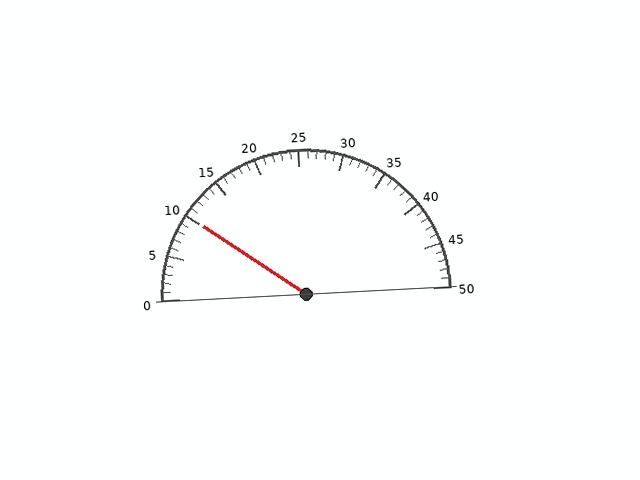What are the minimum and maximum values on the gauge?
The gauge ranges from 0 to 50.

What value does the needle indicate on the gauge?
The needle indicates approximately 10.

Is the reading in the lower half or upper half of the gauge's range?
The reading is in the lower half of the range (0 to 50).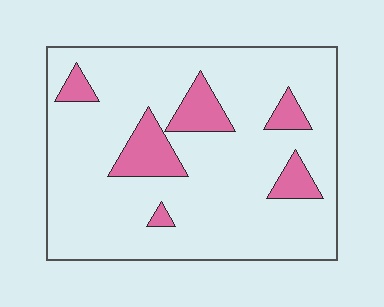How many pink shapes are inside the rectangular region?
6.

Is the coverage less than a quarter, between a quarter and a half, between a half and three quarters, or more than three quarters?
Less than a quarter.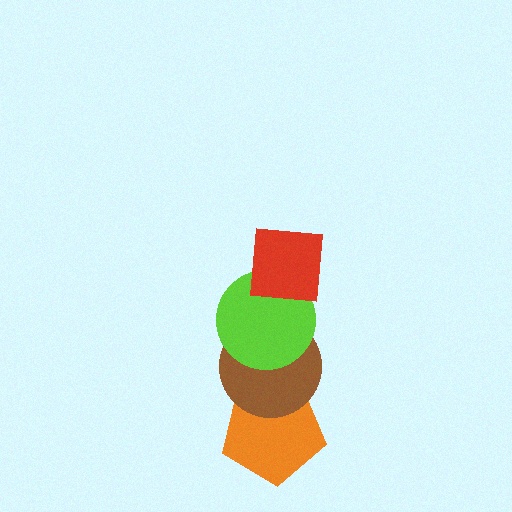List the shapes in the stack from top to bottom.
From top to bottom: the red square, the lime circle, the brown circle, the orange pentagon.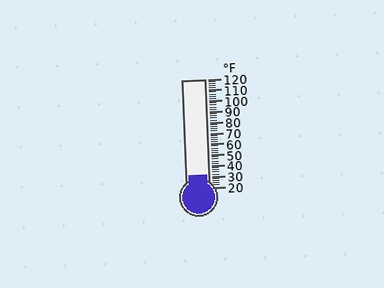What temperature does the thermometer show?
The thermometer shows approximately 32°F.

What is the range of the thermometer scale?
The thermometer scale ranges from 20°F to 120°F.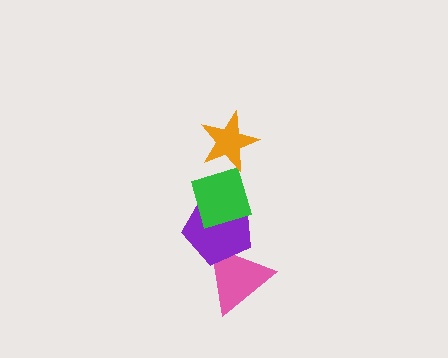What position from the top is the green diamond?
The green diamond is 2nd from the top.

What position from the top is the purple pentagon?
The purple pentagon is 3rd from the top.